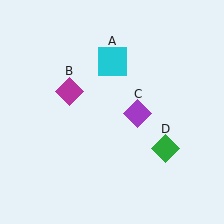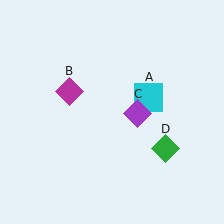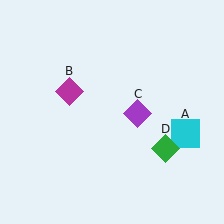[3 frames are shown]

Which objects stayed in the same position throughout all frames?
Magenta diamond (object B) and purple diamond (object C) and green diamond (object D) remained stationary.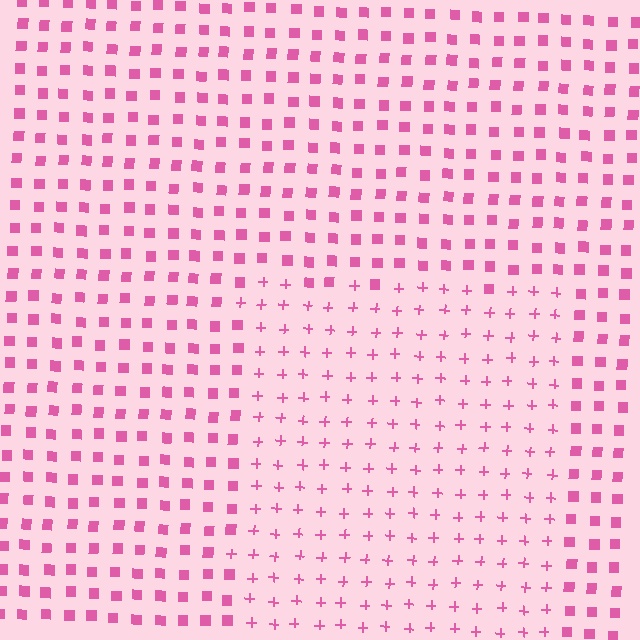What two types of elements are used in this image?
The image uses plus signs inside the rectangle region and squares outside it.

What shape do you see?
I see a rectangle.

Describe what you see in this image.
The image is filled with small pink elements arranged in a uniform grid. A rectangle-shaped region contains plus signs, while the surrounding area contains squares. The boundary is defined purely by the change in element shape.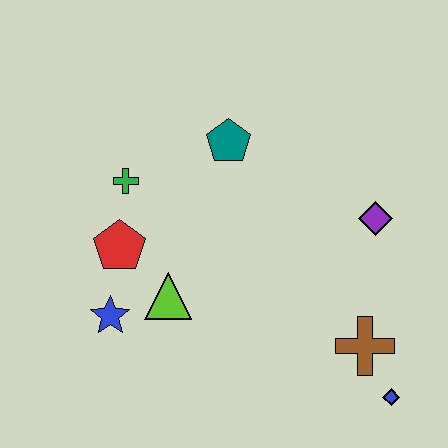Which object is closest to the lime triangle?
The blue star is closest to the lime triangle.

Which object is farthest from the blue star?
The blue diamond is farthest from the blue star.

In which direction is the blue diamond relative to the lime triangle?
The blue diamond is to the right of the lime triangle.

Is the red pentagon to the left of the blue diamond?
Yes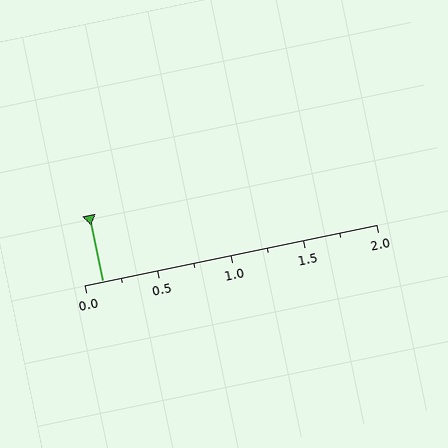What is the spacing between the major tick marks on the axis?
The major ticks are spaced 0.5 apart.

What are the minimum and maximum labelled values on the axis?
The axis runs from 0.0 to 2.0.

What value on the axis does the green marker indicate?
The marker indicates approximately 0.12.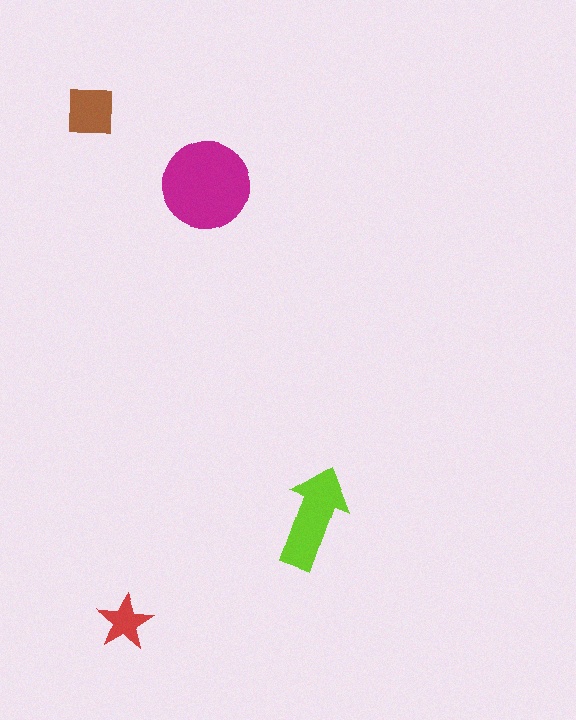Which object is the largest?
The magenta circle.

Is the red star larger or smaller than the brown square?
Smaller.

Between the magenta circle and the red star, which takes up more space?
The magenta circle.